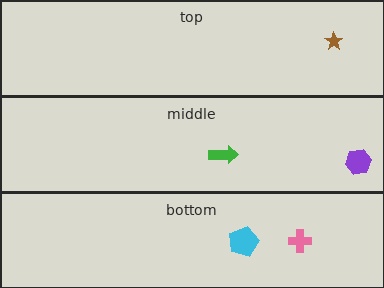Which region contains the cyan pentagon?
The bottom region.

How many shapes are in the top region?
1.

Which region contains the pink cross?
The bottom region.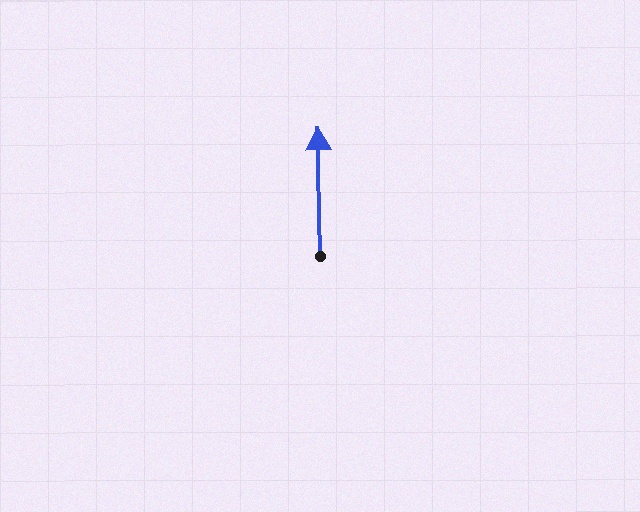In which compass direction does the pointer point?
North.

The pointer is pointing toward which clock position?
Roughly 12 o'clock.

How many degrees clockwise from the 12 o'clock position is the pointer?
Approximately 359 degrees.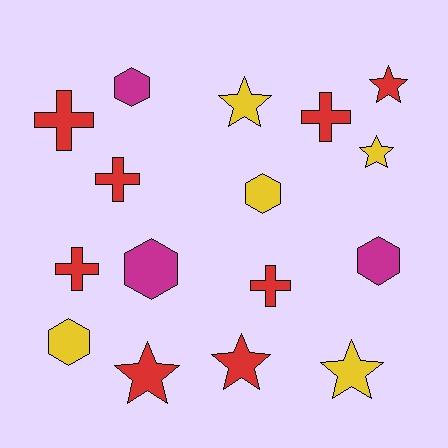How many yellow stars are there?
There are 3 yellow stars.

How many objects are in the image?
There are 16 objects.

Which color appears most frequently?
Red, with 8 objects.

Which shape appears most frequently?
Star, with 6 objects.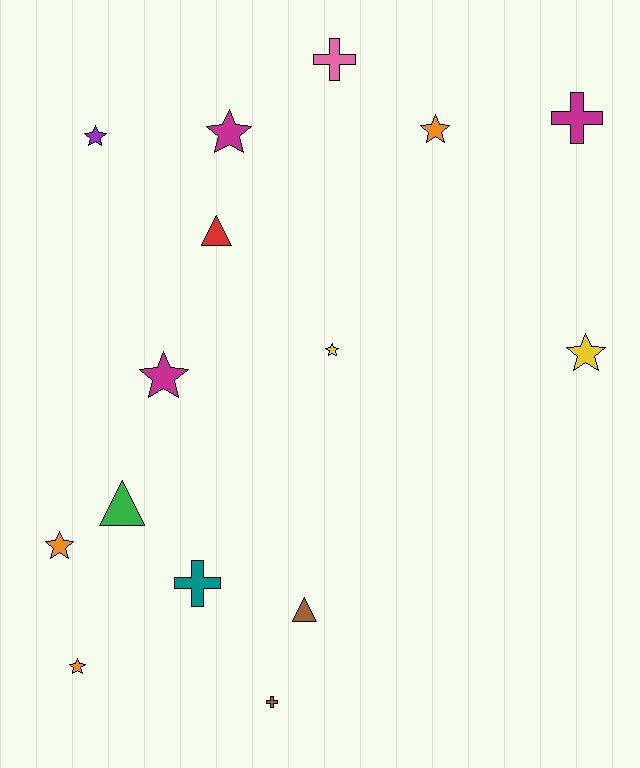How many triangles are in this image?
There are 3 triangles.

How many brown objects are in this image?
There are 2 brown objects.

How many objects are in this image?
There are 15 objects.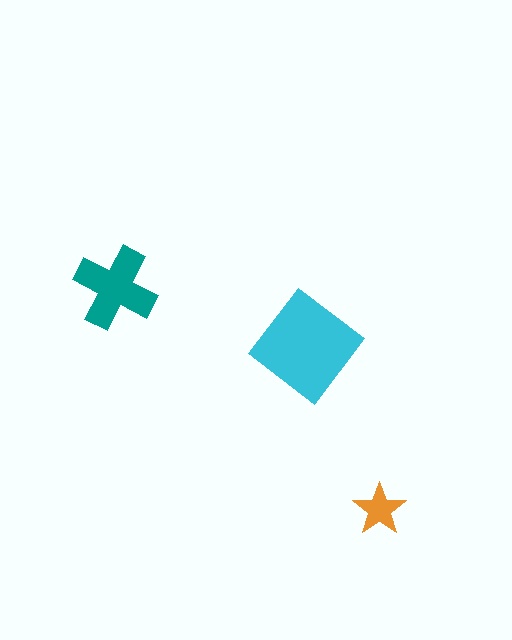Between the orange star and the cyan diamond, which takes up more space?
The cyan diamond.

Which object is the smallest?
The orange star.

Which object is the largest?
The cyan diamond.